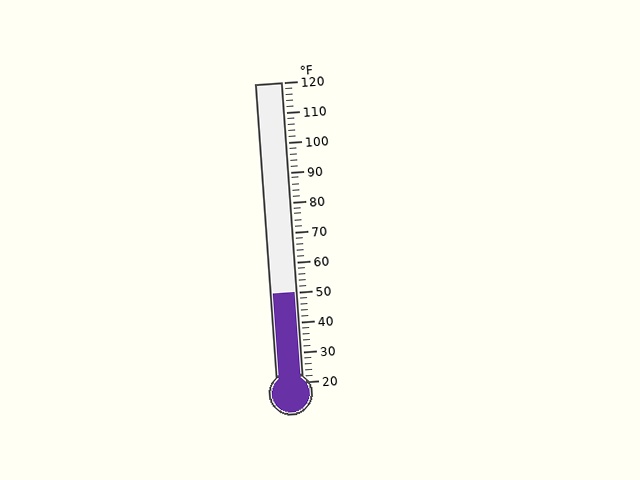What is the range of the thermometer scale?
The thermometer scale ranges from 20°F to 120°F.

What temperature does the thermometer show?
The thermometer shows approximately 50°F.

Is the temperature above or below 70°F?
The temperature is below 70°F.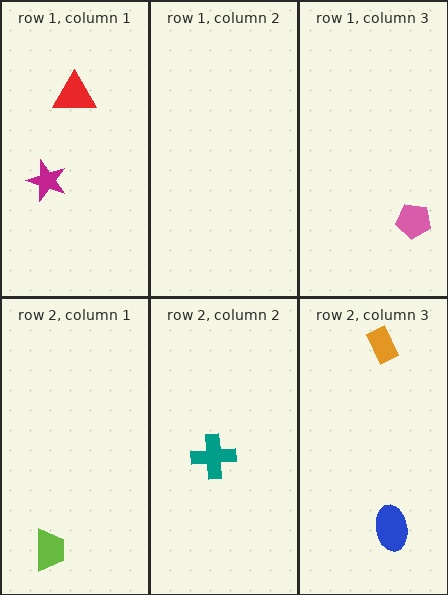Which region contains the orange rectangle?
The row 2, column 3 region.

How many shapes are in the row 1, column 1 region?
2.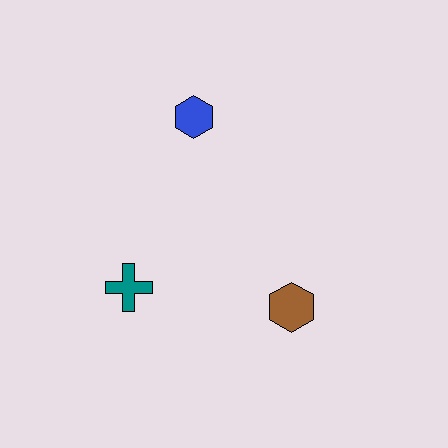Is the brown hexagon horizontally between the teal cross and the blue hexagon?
No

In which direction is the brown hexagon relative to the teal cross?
The brown hexagon is to the right of the teal cross.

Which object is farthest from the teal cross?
The blue hexagon is farthest from the teal cross.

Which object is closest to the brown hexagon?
The teal cross is closest to the brown hexagon.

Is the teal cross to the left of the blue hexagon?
Yes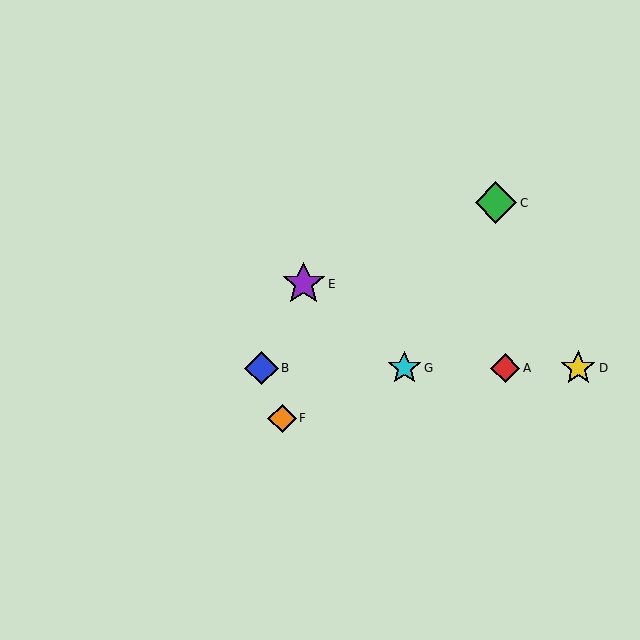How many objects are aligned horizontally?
4 objects (A, B, D, G) are aligned horizontally.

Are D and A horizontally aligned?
Yes, both are at y≈368.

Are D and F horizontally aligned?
No, D is at y≈368 and F is at y≈418.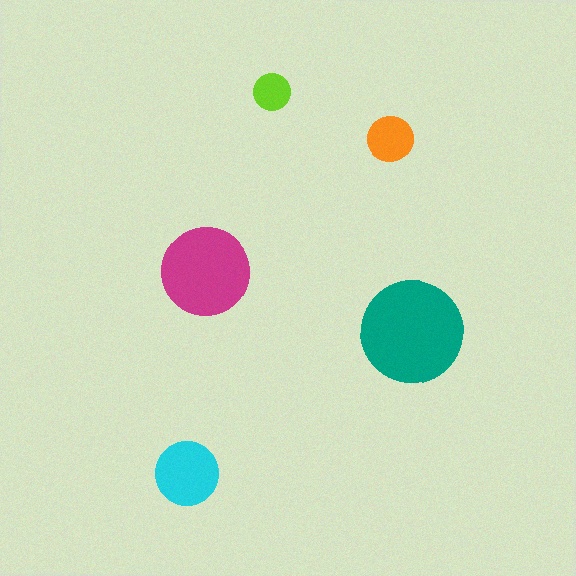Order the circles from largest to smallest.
the teal one, the magenta one, the cyan one, the orange one, the lime one.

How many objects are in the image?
There are 5 objects in the image.